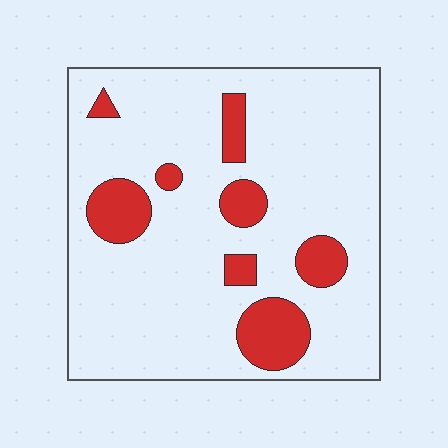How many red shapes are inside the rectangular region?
8.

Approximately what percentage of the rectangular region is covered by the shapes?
Approximately 15%.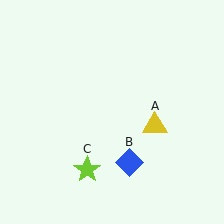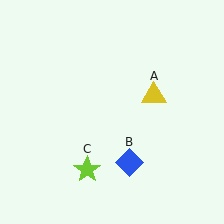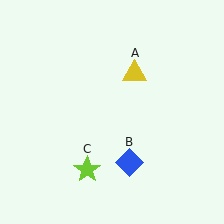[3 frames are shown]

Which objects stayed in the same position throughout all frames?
Blue diamond (object B) and lime star (object C) remained stationary.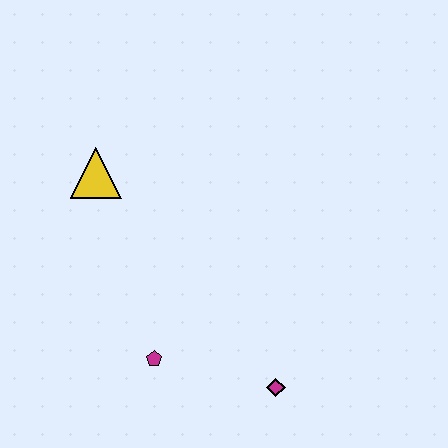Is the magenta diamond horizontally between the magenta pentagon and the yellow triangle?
No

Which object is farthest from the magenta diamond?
The yellow triangle is farthest from the magenta diamond.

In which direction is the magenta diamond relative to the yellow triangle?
The magenta diamond is below the yellow triangle.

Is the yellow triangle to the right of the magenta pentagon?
No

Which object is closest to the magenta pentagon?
The magenta diamond is closest to the magenta pentagon.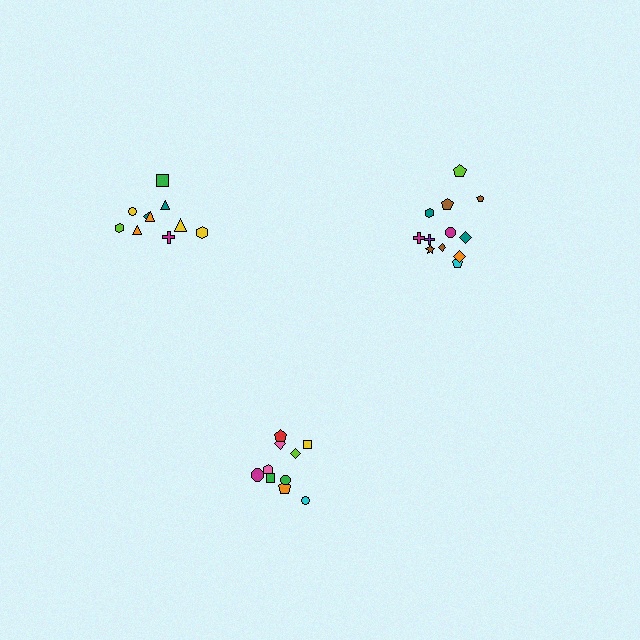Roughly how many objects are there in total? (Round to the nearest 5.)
Roughly 30 objects in total.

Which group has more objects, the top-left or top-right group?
The top-right group.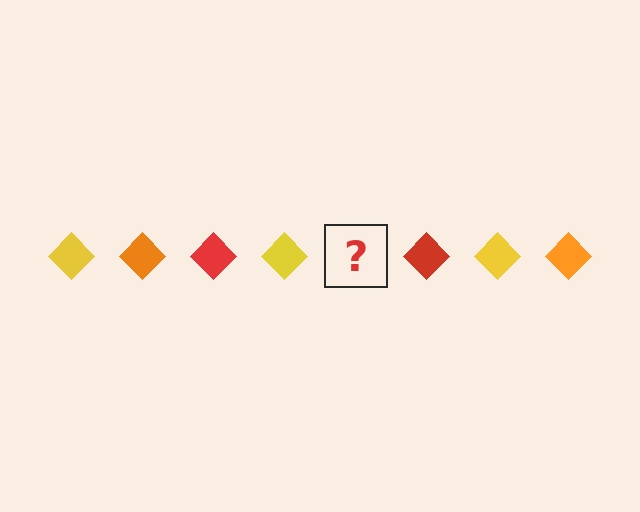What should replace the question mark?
The question mark should be replaced with an orange diamond.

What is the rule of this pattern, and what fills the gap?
The rule is that the pattern cycles through yellow, orange, red diamonds. The gap should be filled with an orange diamond.